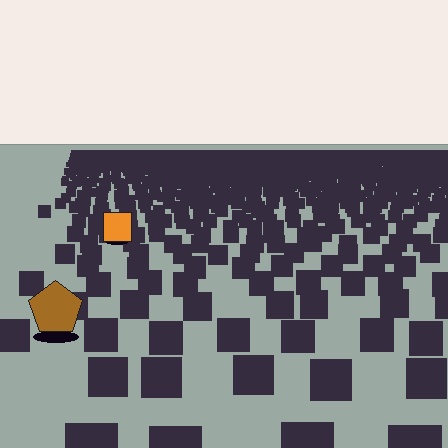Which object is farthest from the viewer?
The orange square is farthest from the viewer. It appears smaller and the ground texture around it is denser.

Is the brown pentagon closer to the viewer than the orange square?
Yes. The brown pentagon is closer — you can tell from the texture gradient: the ground texture is coarser near it.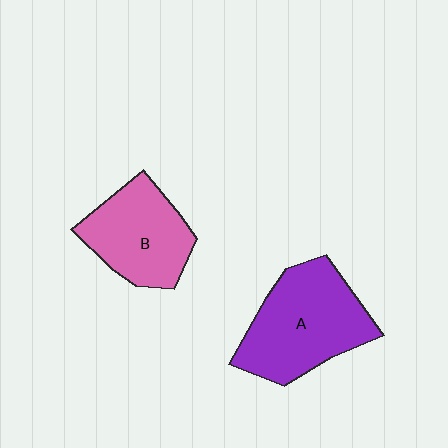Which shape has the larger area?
Shape A (purple).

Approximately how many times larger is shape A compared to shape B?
Approximately 1.3 times.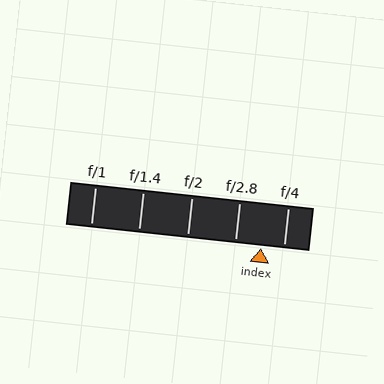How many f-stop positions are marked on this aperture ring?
There are 5 f-stop positions marked.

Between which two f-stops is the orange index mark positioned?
The index mark is between f/2.8 and f/4.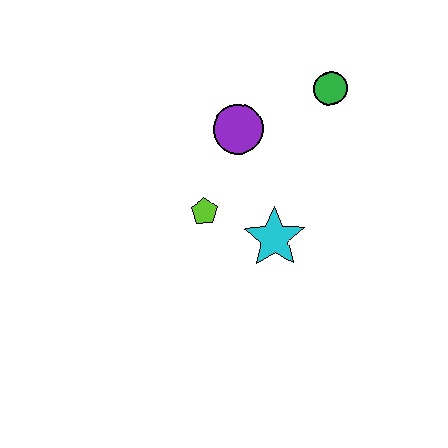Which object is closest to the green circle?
The purple circle is closest to the green circle.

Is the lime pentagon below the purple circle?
Yes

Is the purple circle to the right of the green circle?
No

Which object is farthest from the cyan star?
The green circle is farthest from the cyan star.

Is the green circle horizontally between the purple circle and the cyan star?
No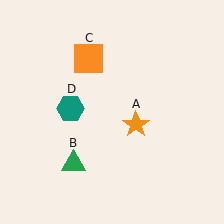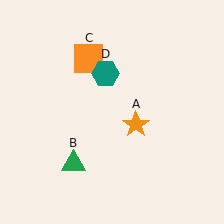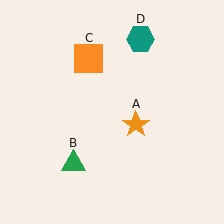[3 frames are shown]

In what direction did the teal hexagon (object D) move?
The teal hexagon (object D) moved up and to the right.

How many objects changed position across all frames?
1 object changed position: teal hexagon (object D).